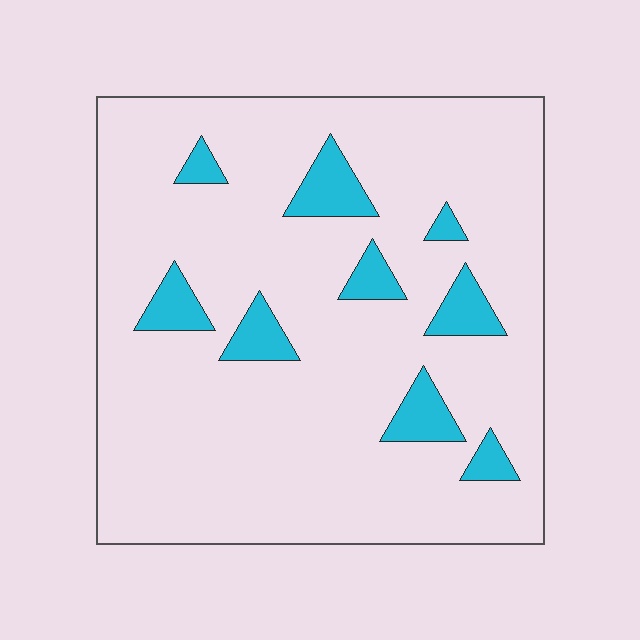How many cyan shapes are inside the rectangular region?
9.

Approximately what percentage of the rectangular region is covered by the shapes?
Approximately 10%.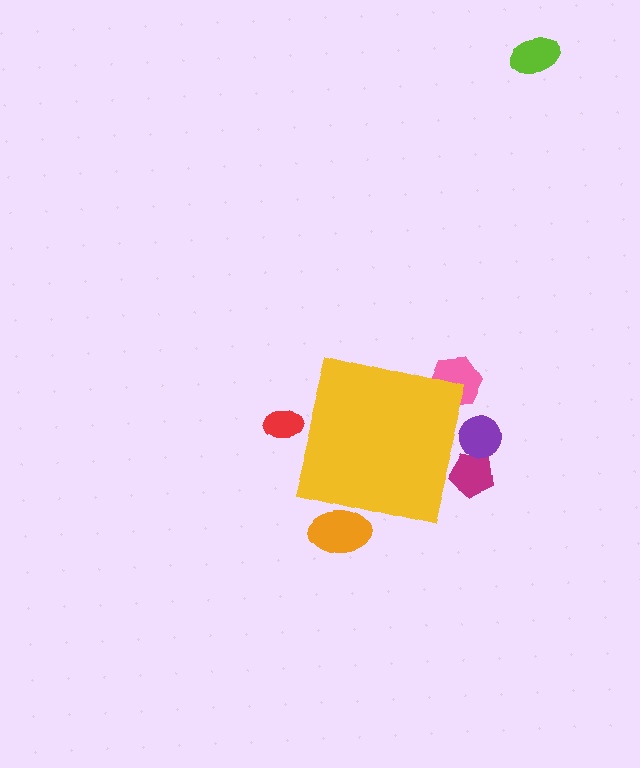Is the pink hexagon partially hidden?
Yes, the pink hexagon is partially hidden behind the yellow square.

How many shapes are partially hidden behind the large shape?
5 shapes are partially hidden.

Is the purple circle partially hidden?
Yes, the purple circle is partially hidden behind the yellow square.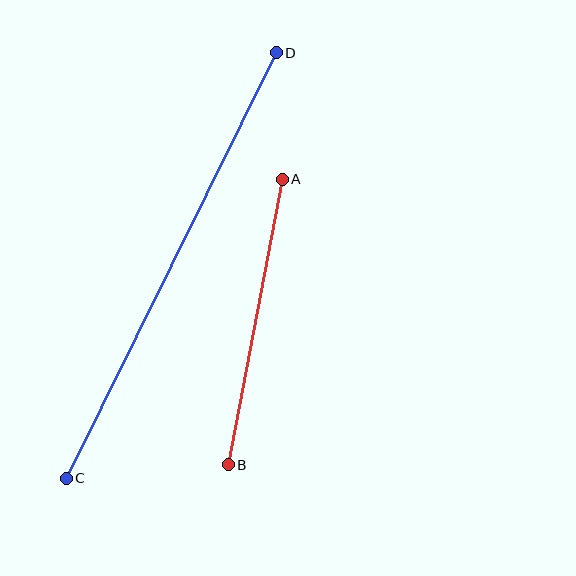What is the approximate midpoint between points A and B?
The midpoint is at approximately (255, 322) pixels.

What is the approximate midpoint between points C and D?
The midpoint is at approximately (171, 265) pixels.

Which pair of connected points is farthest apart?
Points C and D are farthest apart.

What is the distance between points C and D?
The distance is approximately 475 pixels.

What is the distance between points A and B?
The distance is approximately 290 pixels.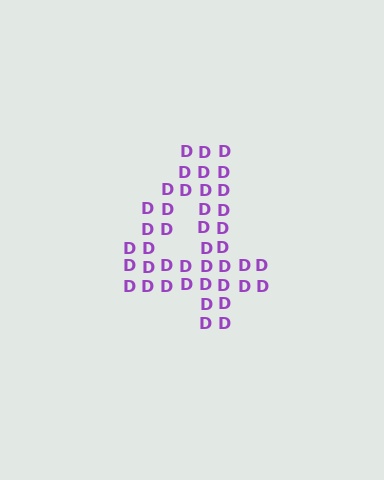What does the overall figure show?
The overall figure shows the digit 4.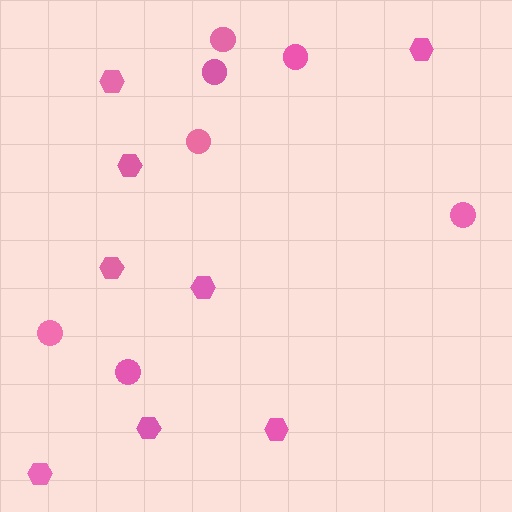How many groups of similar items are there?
There are 2 groups: one group of hexagons (8) and one group of circles (7).